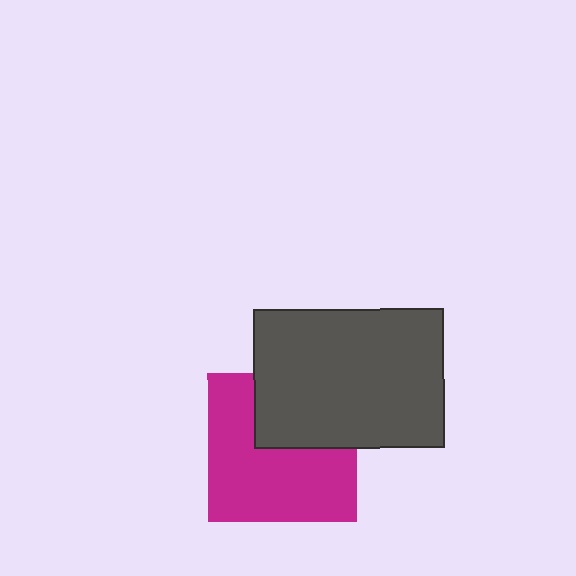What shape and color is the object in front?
The object in front is a dark gray rectangle.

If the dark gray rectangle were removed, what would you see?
You would see the complete magenta square.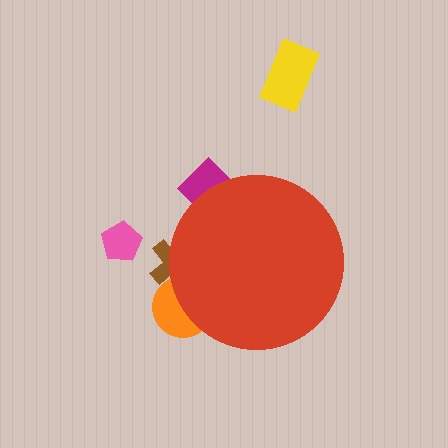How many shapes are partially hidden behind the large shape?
3 shapes are partially hidden.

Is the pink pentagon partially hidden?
No, the pink pentagon is fully visible.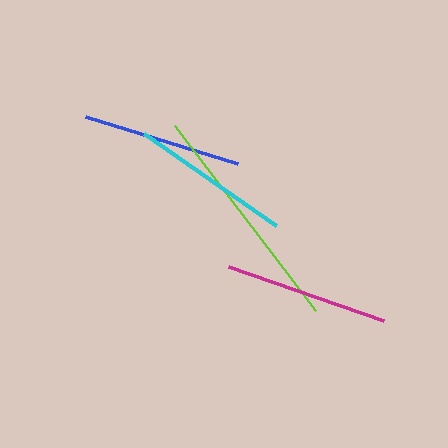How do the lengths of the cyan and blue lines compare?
The cyan and blue lines are approximately the same length.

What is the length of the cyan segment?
The cyan segment is approximately 161 pixels long.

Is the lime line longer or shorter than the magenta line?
The lime line is longer than the magenta line.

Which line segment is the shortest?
The blue line is the shortest at approximately 159 pixels.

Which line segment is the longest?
The lime line is the longest at approximately 232 pixels.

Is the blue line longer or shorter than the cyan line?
The cyan line is longer than the blue line.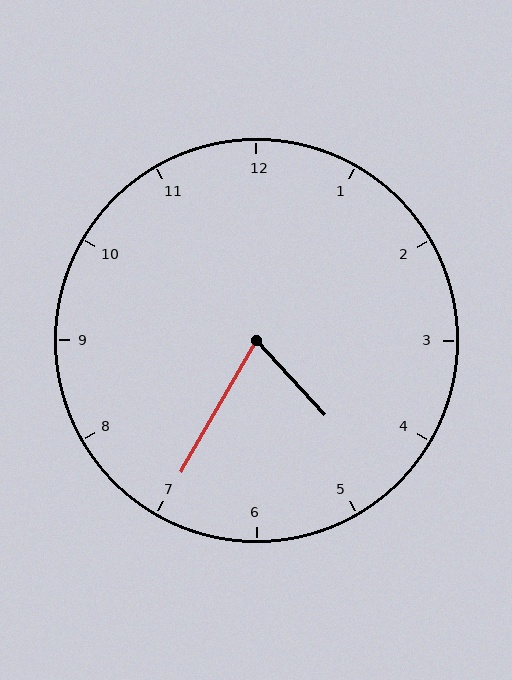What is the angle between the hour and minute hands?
Approximately 72 degrees.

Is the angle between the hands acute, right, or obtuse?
It is acute.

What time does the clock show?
4:35.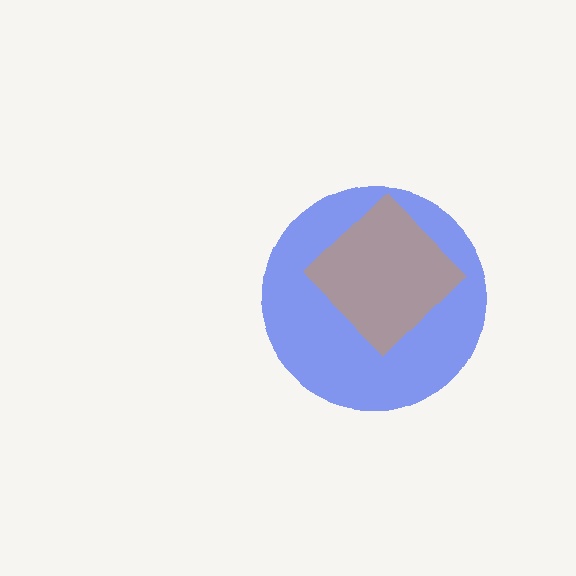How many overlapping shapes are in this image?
There are 2 overlapping shapes in the image.